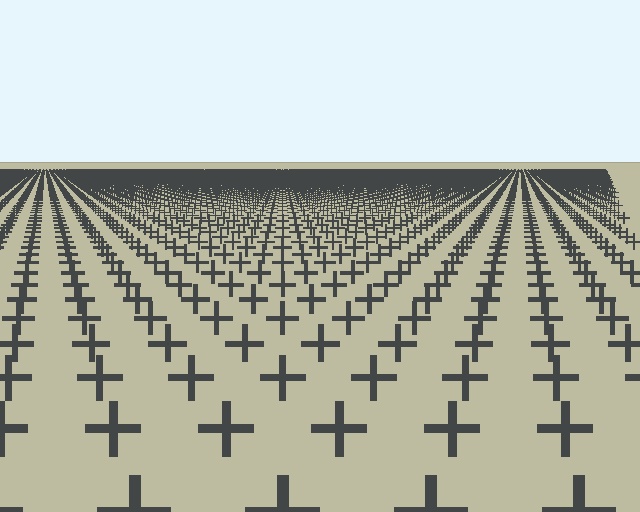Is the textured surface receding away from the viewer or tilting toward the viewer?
The surface is receding away from the viewer. Texture elements get smaller and denser toward the top.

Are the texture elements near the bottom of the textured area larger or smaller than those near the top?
Larger. Near the bottom, elements are closer to the viewer and appear at a bigger on-screen size.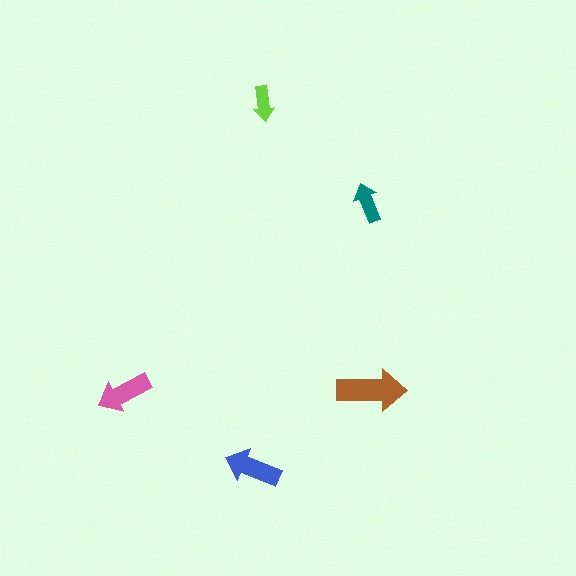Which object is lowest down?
The blue arrow is bottommost.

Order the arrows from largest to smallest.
the brown one, the blue one, the pink one, the teal one, the lime one.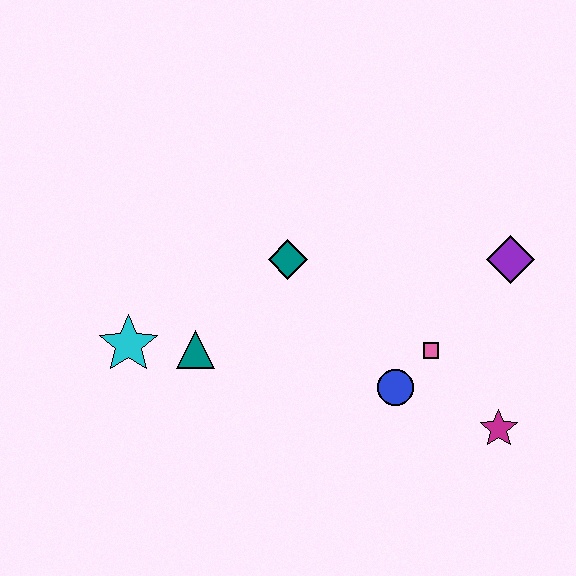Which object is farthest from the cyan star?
The purple diamond is farthest from the cyan star.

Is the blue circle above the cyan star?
No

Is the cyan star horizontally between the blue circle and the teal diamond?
No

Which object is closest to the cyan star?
The teal triangle is closest to the cyan star.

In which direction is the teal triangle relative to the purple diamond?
The teal triangle is to the left of the purple diamond.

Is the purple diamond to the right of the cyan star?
Yes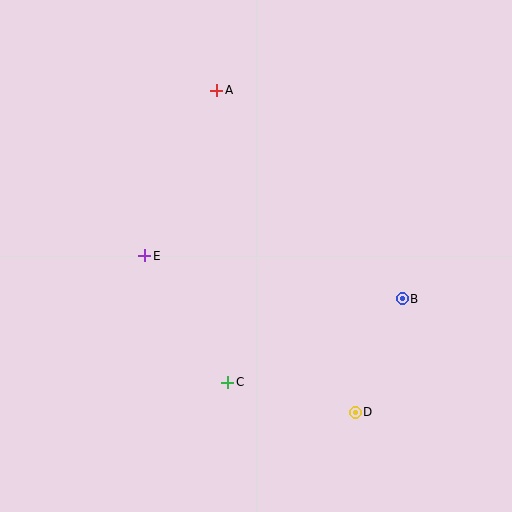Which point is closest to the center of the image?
Point E at (145, 256) is closest to the center.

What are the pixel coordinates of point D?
Point D is at (355, 412).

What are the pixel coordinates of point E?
Point E is at (145, 256).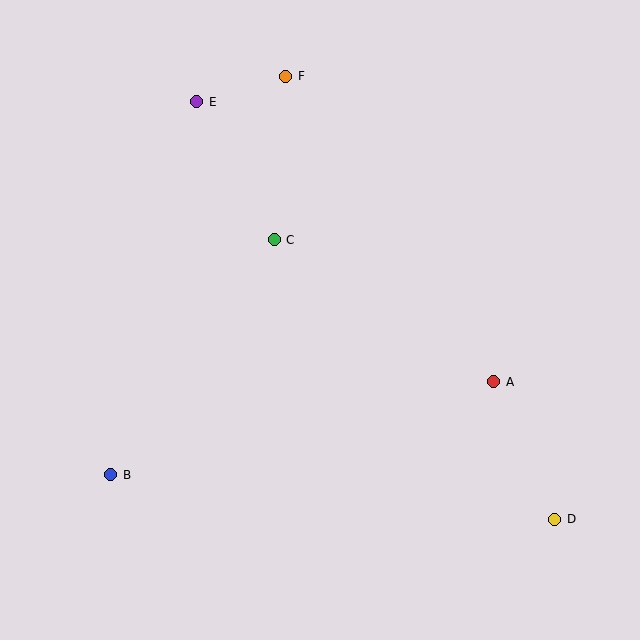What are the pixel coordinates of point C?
Point C is at (274, 240).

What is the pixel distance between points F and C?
The distance between F and C is 164 pixels.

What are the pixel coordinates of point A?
Point A is at (494, 382).